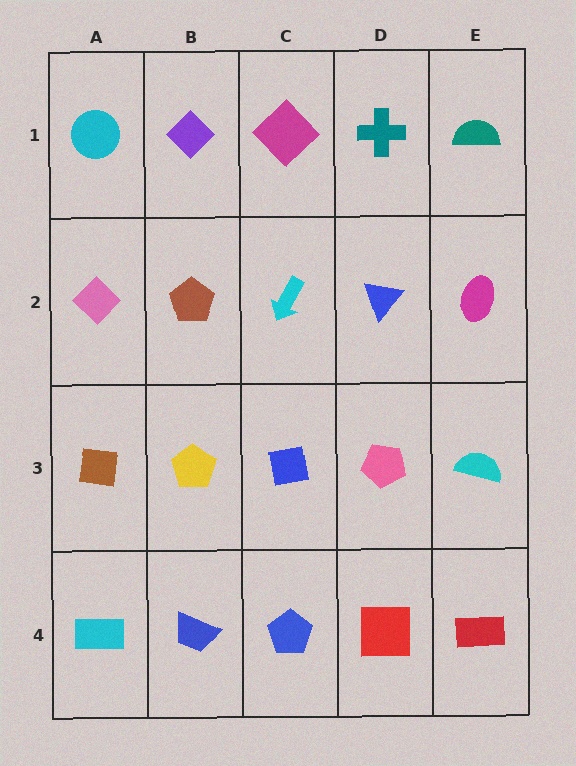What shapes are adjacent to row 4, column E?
A cyan semicircle (row 3, column E), a red square (row 4, column D).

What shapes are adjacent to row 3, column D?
A blue triangle (row 2, column D), a red square (row 4, column D), a blue square (row 3, column C), a cyan semicircle (row 3, column E).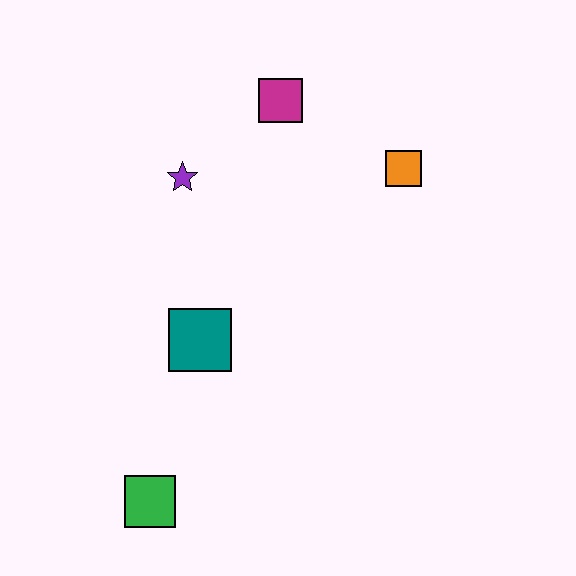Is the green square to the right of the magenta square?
No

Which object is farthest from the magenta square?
The green square is farthest from the magenta square.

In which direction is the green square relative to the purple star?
The green square is below the purple star.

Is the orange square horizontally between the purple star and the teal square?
No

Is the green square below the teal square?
Yes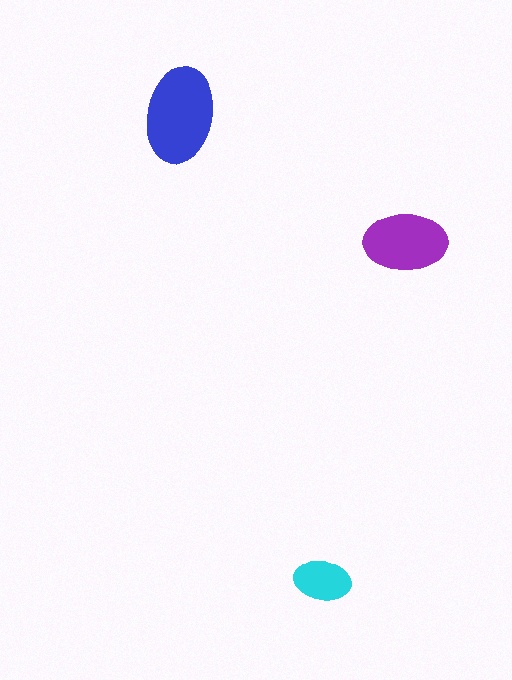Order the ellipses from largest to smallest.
the blue one, the purple one, the cyan one.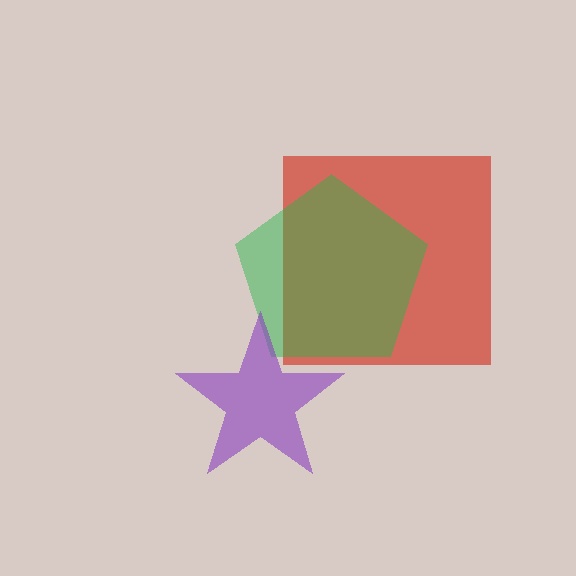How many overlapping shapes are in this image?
There are 3 overlapping shapes in the image.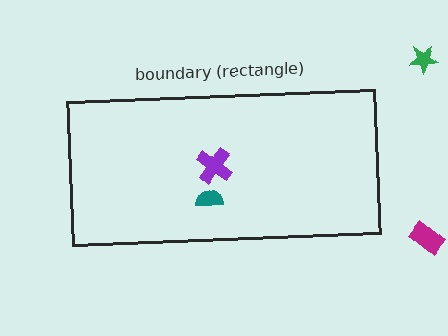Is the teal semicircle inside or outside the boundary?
Inside.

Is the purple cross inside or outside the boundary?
Inside.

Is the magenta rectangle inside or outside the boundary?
Outside.